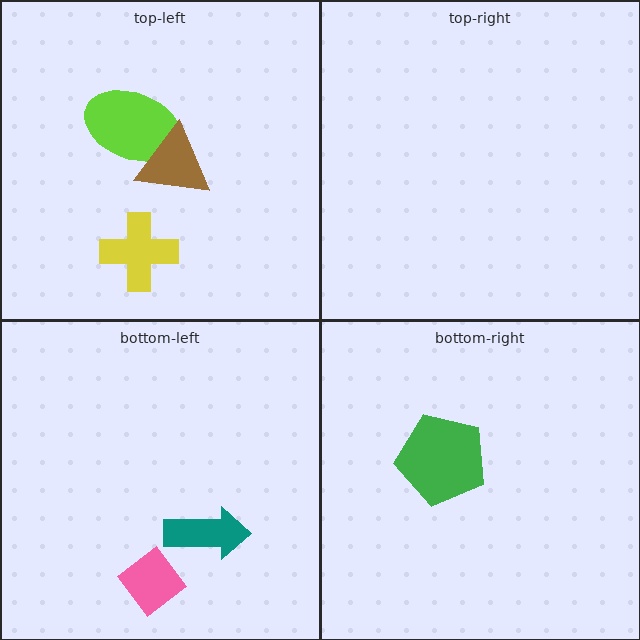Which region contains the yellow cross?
The top-left region.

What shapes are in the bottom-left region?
The teal arrow, the pink diamond.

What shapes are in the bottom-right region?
The green pentagon.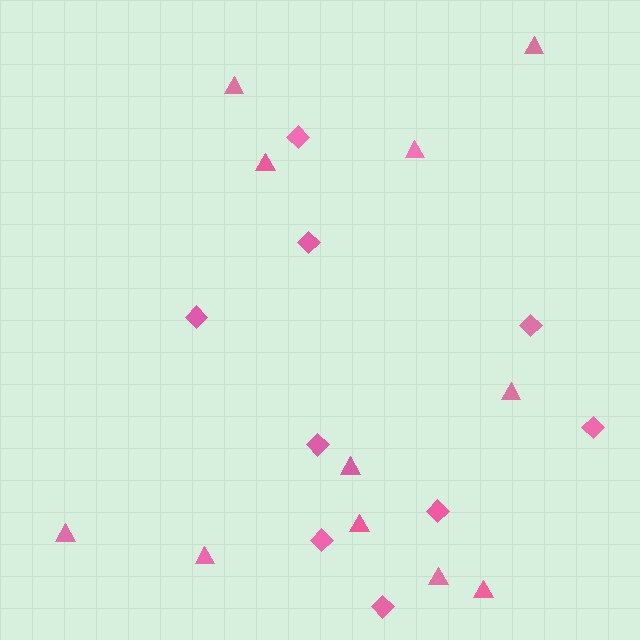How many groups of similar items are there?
There are 2 groups: one group of triangles (11) and one group of diamonds (9).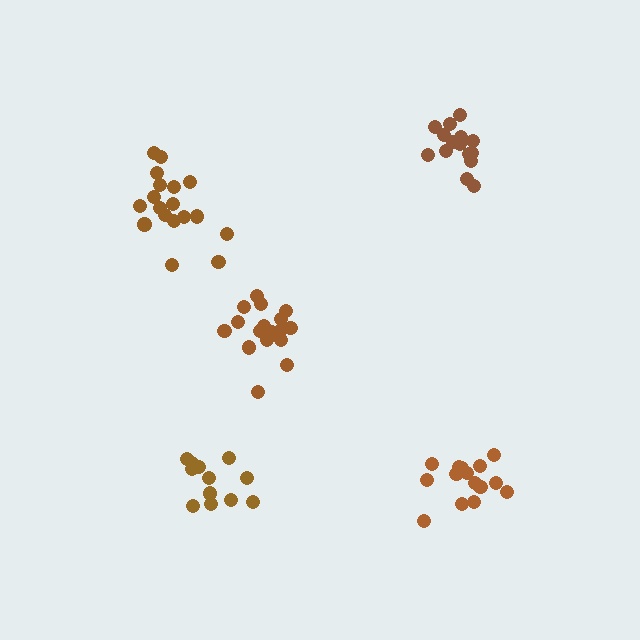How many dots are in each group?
Group 1: 18 dots, Group 2: 15 dots, Group 3: 17 dots, Group 4: 15 dots, Group 5: 12 dots (77 total).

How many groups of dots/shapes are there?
There are 5 groups.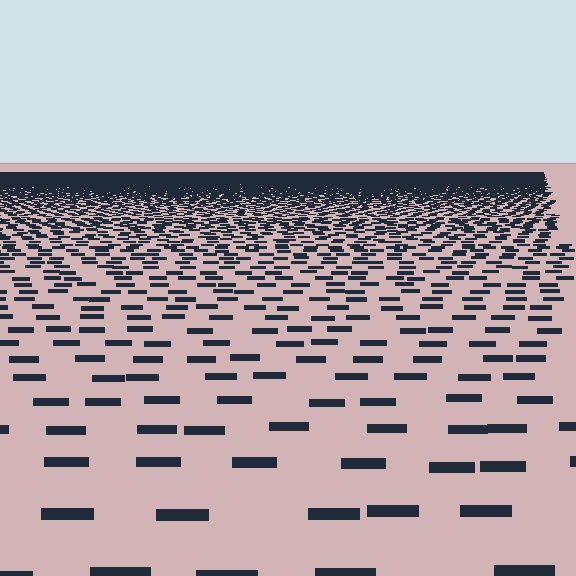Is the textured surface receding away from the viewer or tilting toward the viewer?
The surface is receding away from the viewer. Texture elements get smaller and denser toward the top.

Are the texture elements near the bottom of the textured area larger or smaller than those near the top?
Larger. Near the bottom, elements are closer to the viewer and appear at a bigger on-screen size.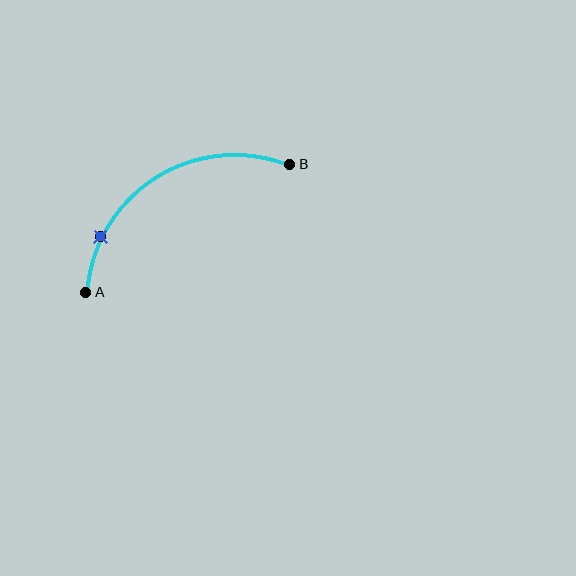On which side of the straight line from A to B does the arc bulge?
The arc bulges above the straight line connecting A and B.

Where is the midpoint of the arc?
The arc midpoint is the point on the curve farthest from the straight line joining A and B. It sits above that line.